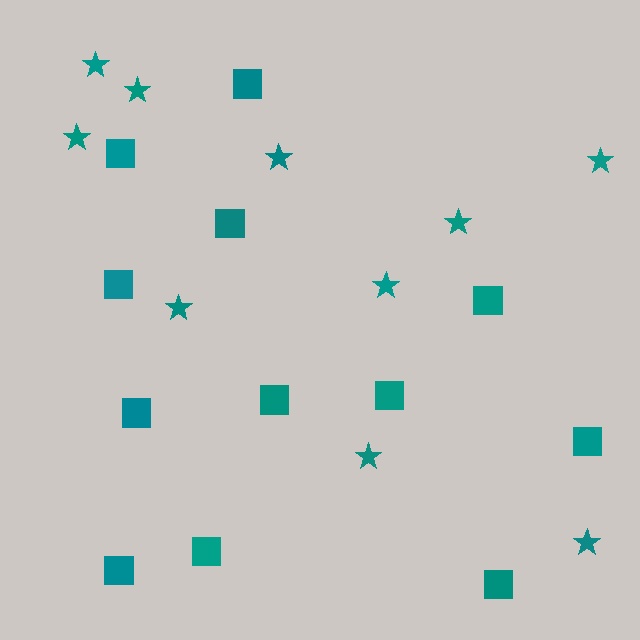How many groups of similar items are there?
There are 2 groups: one group of squares (12) and one group of stars (10).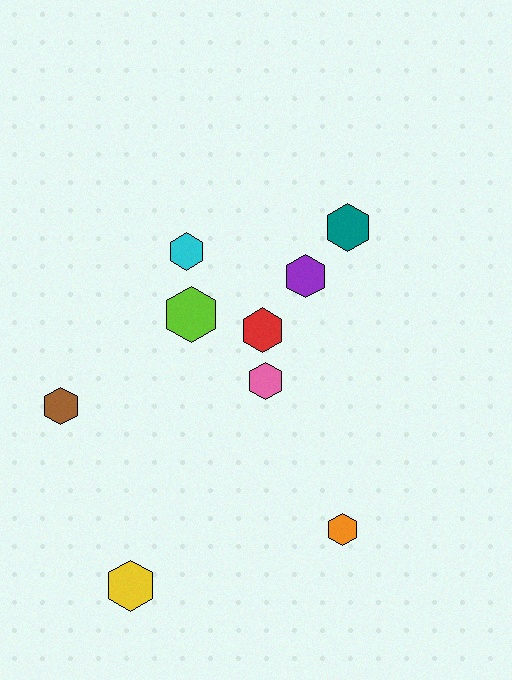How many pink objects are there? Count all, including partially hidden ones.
There is 1 pink object.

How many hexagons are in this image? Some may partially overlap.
There are 9 hexagons.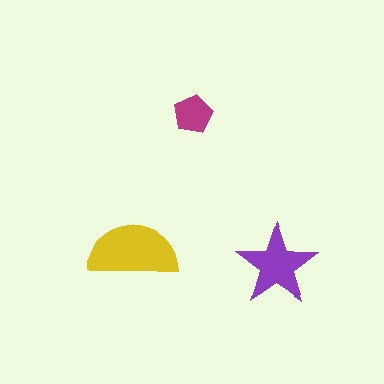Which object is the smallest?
The magenta pentagon.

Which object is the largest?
The yellow semicircle.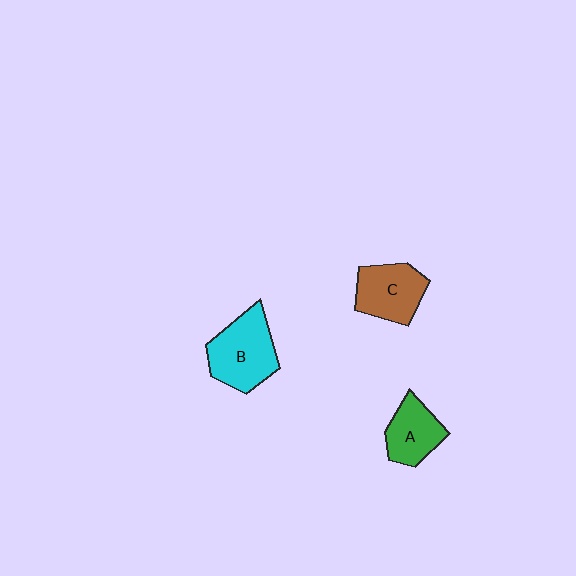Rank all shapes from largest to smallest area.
From largest to smallest: B (cyan), C (brown), A (green).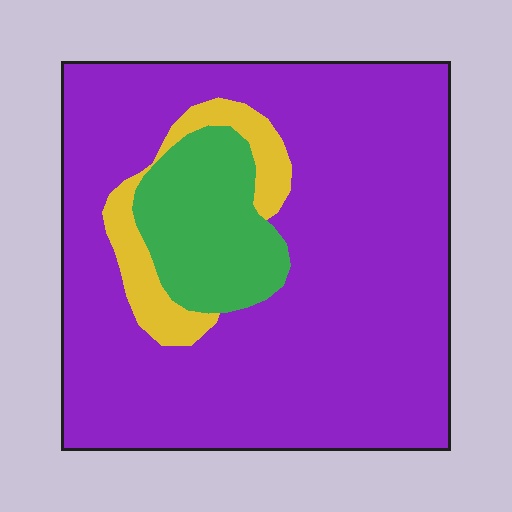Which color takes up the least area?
Yellow, at roughly 10%.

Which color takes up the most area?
Purple, at roughly 80%.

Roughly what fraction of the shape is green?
Green takes up less than a quarter of the shape.